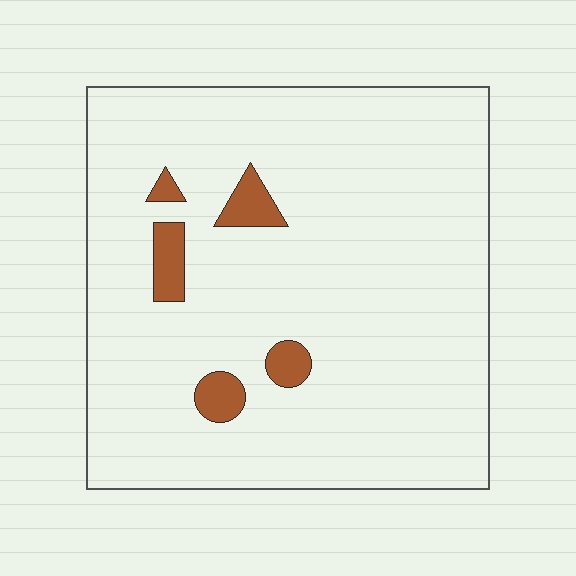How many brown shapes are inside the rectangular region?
5.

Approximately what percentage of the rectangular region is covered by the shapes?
Approximately 5%.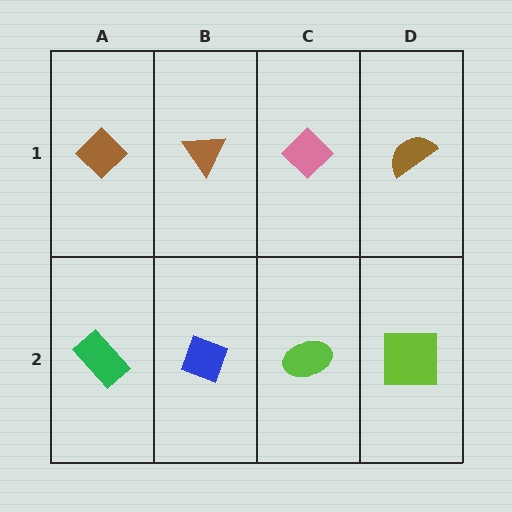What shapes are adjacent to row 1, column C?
A lime ellipse (row 2, column C), a brown triangle (row 1, column B), a brown semicircle (row 1, column D).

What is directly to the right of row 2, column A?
A blue diamond.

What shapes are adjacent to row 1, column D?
A lime square (row 2, column D), a pink diamond (row 1, column C).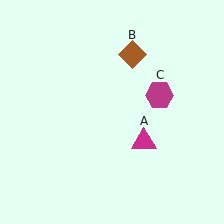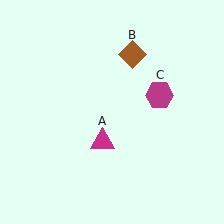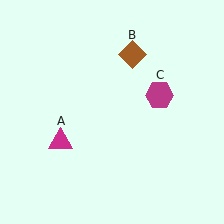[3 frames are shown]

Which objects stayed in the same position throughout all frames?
Brown diamond (object B) and magenta hexagon (object C) remained stationary.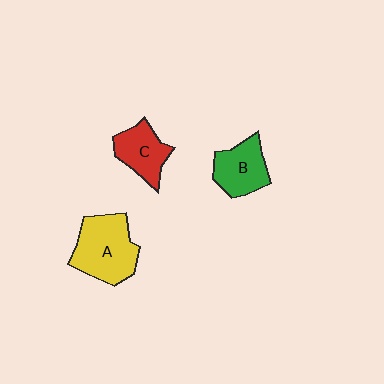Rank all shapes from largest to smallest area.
From largest to smallest: A (yellow), B (green), C (red).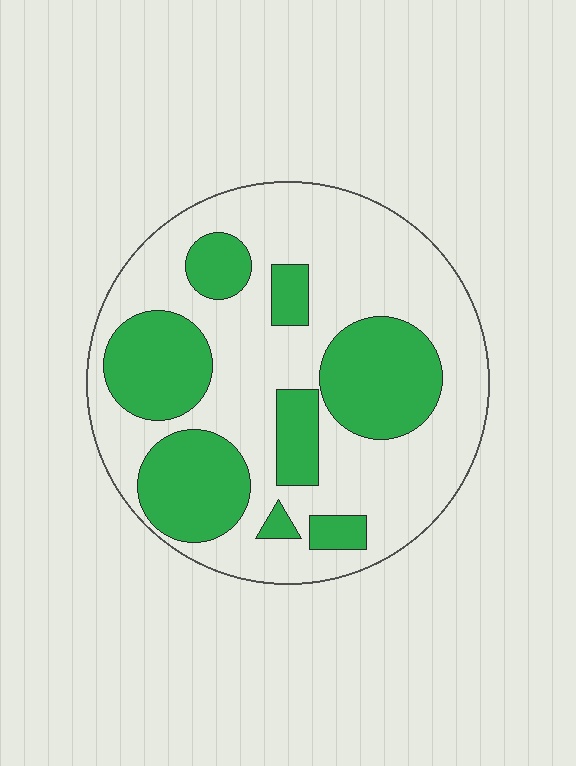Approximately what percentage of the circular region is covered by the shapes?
Approximately 35%.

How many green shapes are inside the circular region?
8.